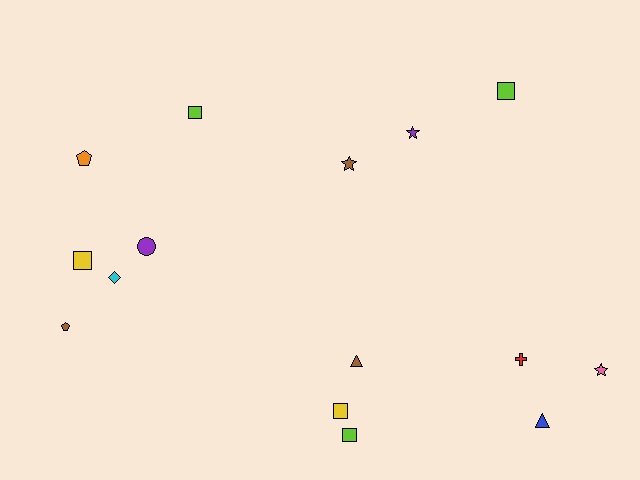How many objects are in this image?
There are 15 objects.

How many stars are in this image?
There are 3 stars.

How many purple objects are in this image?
There are 2 purple objects.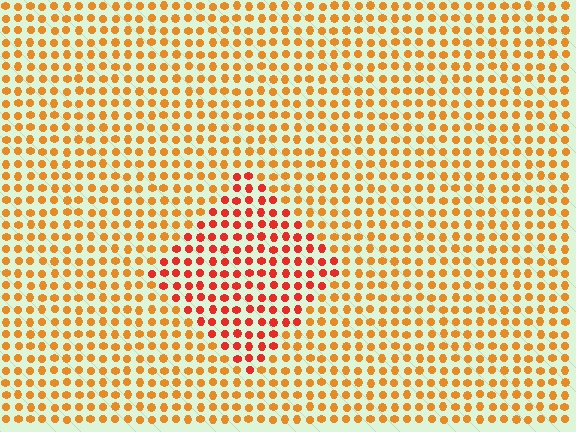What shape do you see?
I see a diamond.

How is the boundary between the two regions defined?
The boundary is defined purely by a slight shift in hue (about 30 degrees). Spacing, size, and orientation are identical on both sides.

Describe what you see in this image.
The image is filled with small orange elements in a uniform arrangement. A diamond-shaped region is visible where the elements are tinted to a slightly different hue, forming a subtle color boundary.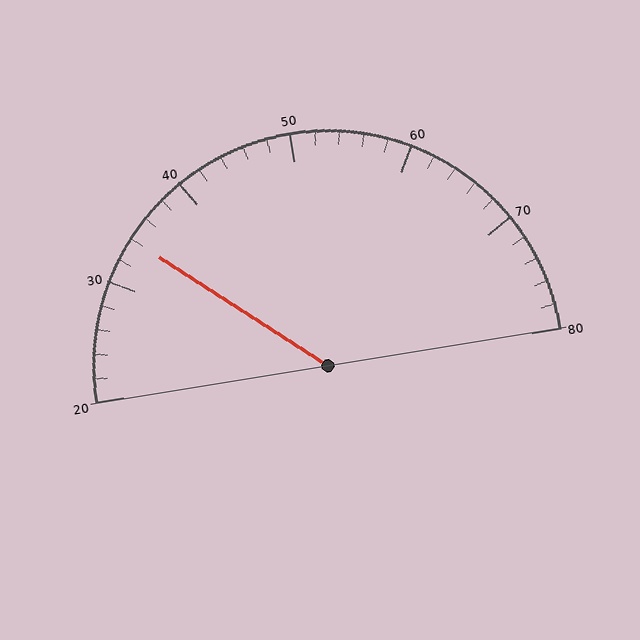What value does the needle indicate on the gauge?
The needle indicates approximately 34.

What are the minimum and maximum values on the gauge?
The gauge ranges from 20 to 80.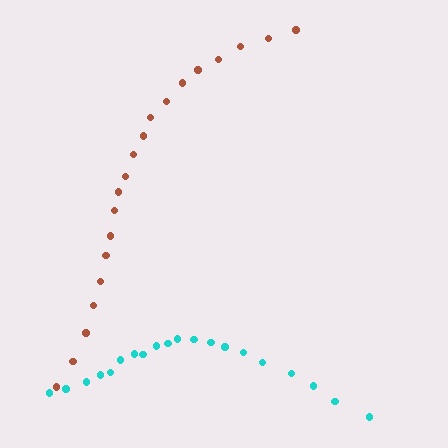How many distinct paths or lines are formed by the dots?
There are 2 distinct paths.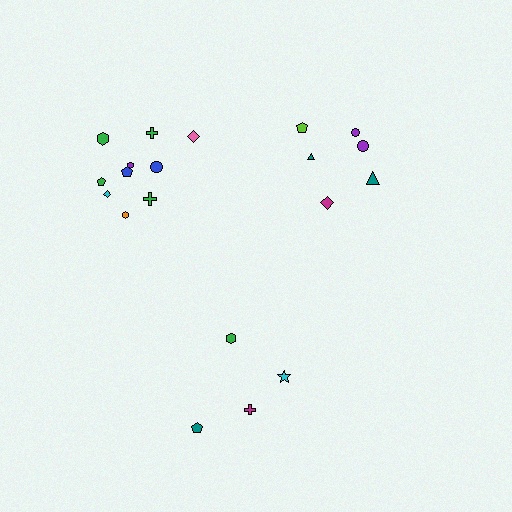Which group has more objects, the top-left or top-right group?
The top-left group.